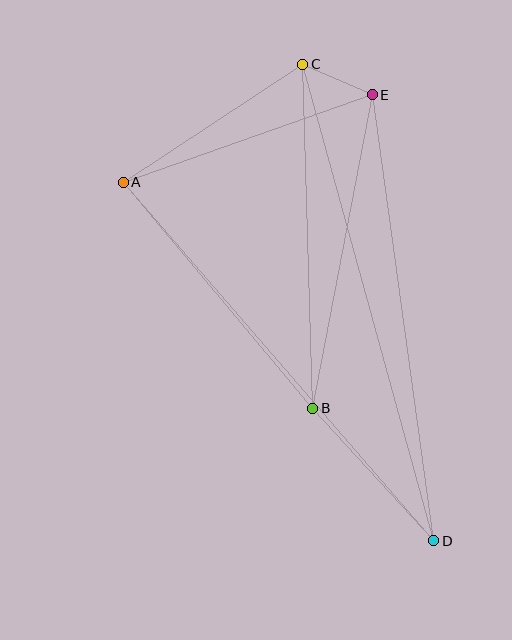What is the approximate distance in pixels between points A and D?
The distance between A and D is approximately 474 pixels.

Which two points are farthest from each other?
Points C and D are farthest from each other.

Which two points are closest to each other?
Points C and E are closest to each other.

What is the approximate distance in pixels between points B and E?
The distance between B and E is approximately 320 pixels.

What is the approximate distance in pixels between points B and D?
The distance between B and D is approximately 179 pixels.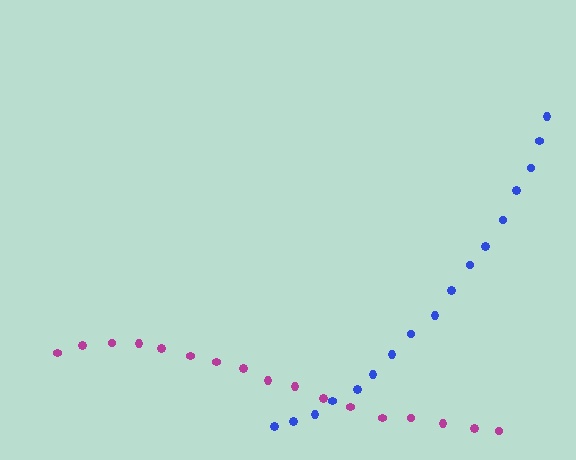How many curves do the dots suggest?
There are 2 distinct paths.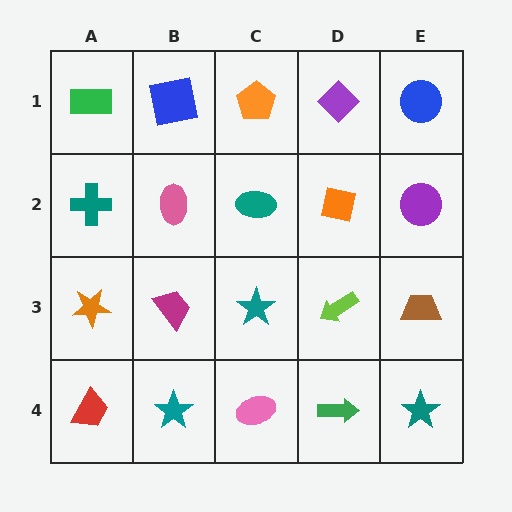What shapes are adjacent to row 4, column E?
A brown trapezoid (row 3, column E), a green arrow (row 4, column D).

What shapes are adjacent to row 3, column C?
A teal ellipse (row 2, column C), a pink ellipse (row 4, column C), a magenta trapezoid (row 3, column B), a lime arrow (row 3, column D).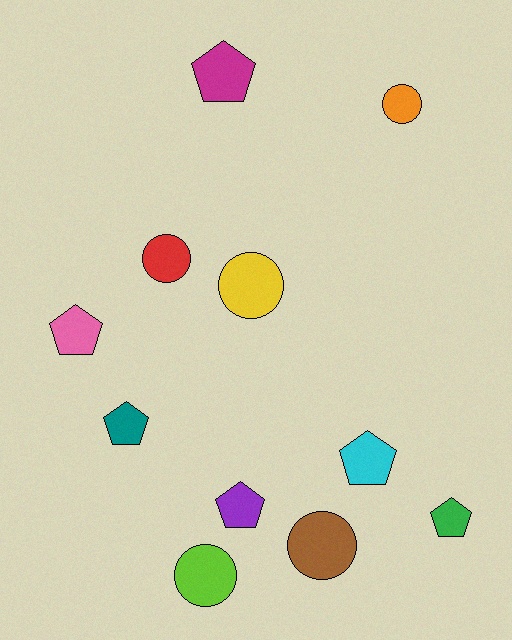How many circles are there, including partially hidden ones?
There are 5 circles.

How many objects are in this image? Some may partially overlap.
There are 11 objects.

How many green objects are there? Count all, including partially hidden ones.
There is 1 green object.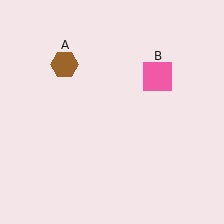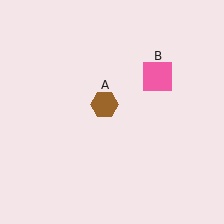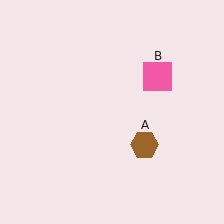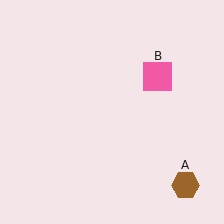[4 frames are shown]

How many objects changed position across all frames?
1 object changed position: brown hexagon (object A).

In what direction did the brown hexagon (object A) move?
The brown hexagon (object A) moved down and to the right.